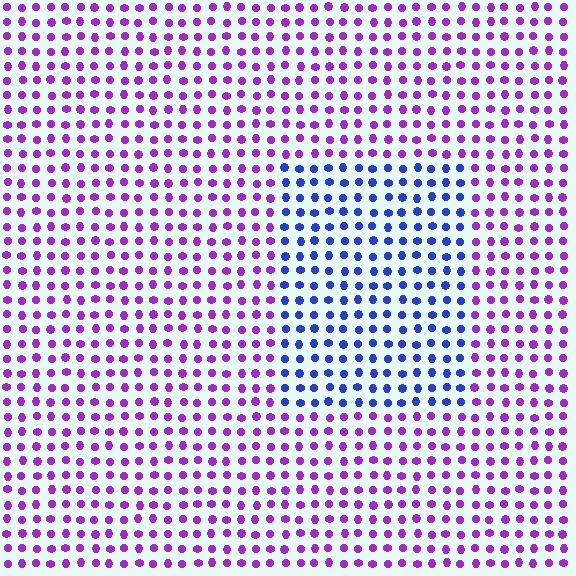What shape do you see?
I see a rectangle.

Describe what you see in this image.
The image is filled with small purple elements in a uniform arrangement. A rectangle-shaped region is visible where the elements are tinted to a slightly different hue, forming a subtle color boundary.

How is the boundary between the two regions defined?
The boundary is defined purely by a slight shift in hue (about 53 degrees). Spacing, size, and orientation are identical on both sides.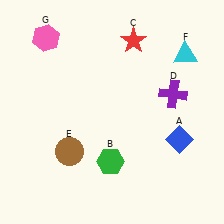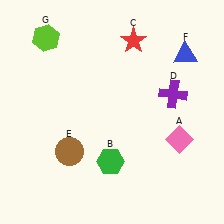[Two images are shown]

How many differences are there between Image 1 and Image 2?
There are 3 differences between the two images.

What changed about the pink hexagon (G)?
In Image 1, G is pink. In Image 2, it changed to lime.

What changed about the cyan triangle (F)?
In Image 1, F is cyan. In Image 2, it changed to blue.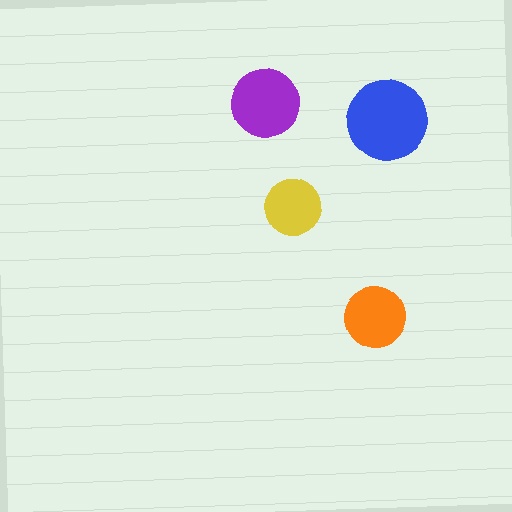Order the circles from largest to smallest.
the blue one, the purple one, the orange one, the yellow one.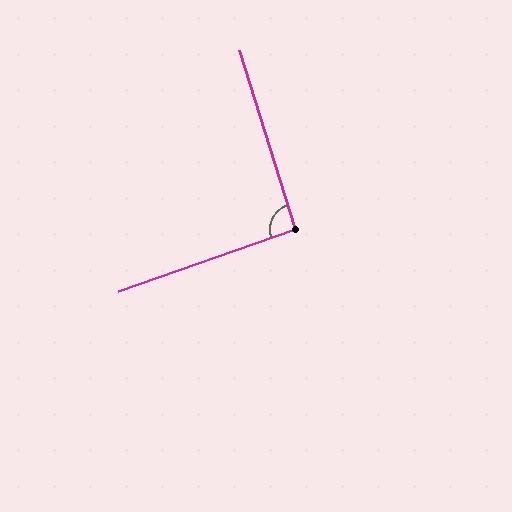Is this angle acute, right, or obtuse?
It is approximately a right angle.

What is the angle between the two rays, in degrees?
Approximately 92 degrees.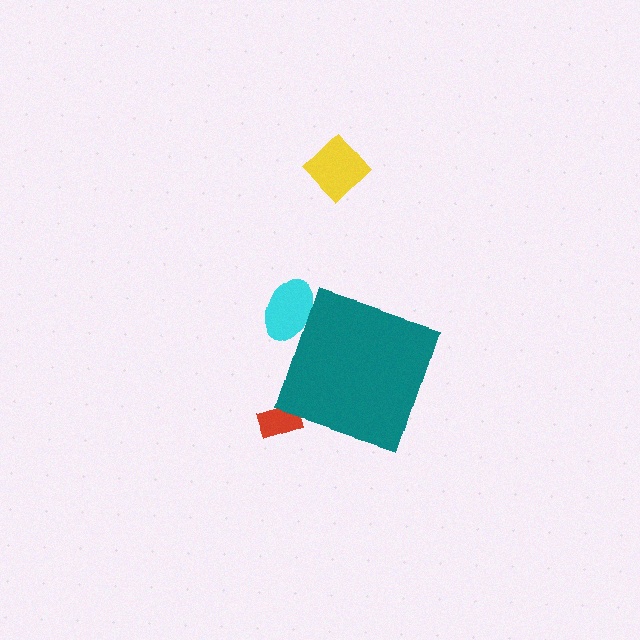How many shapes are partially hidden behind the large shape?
2 shapes are partially hidden.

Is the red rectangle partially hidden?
Yes, the red rectangle is partially hidden behind the teal diamond.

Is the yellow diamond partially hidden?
No, the yellow diamond is fully visible.